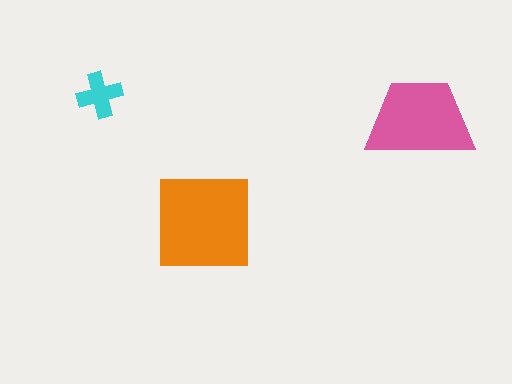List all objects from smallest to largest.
The cyan cross, the pink trapezoid, the orange square.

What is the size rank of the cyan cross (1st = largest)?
3rd.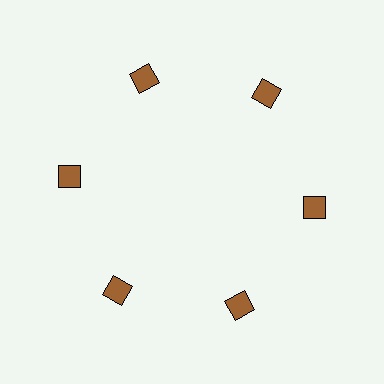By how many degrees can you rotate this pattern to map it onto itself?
The pattern maps onto itself every 60 degrees of rotation.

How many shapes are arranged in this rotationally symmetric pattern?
There are 6 shapes, arranged in 6 groups of 1.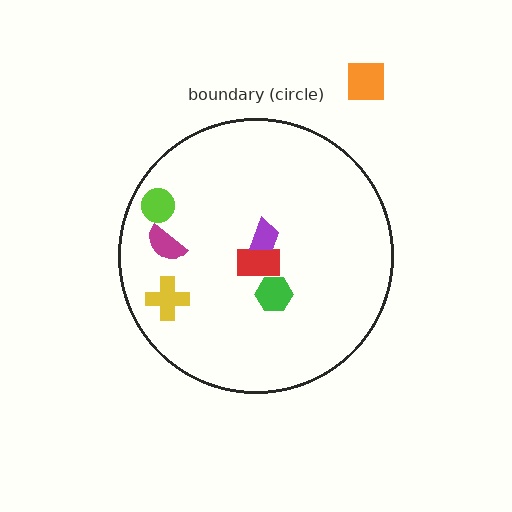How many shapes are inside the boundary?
6 inside, 1 outside.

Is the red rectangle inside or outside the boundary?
Inside.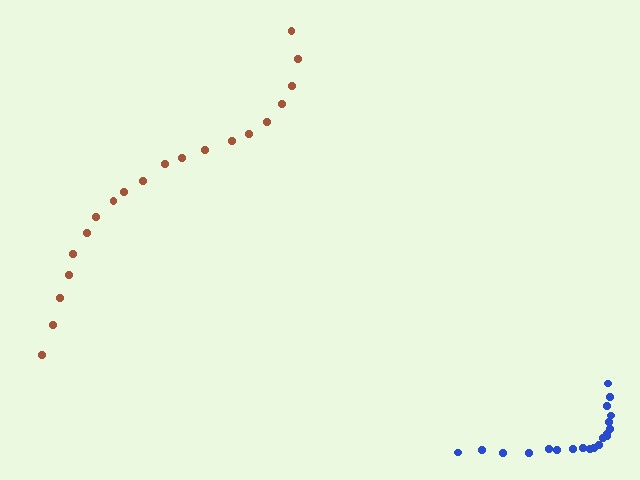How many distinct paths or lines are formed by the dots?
There are 2 distinct paths.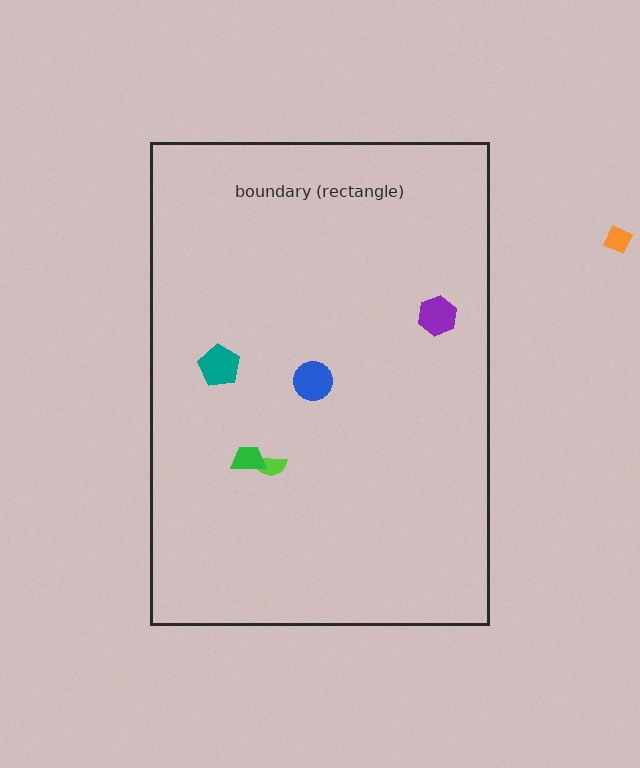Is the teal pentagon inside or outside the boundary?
Inside.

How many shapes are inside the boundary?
5 inside, 1 outside.